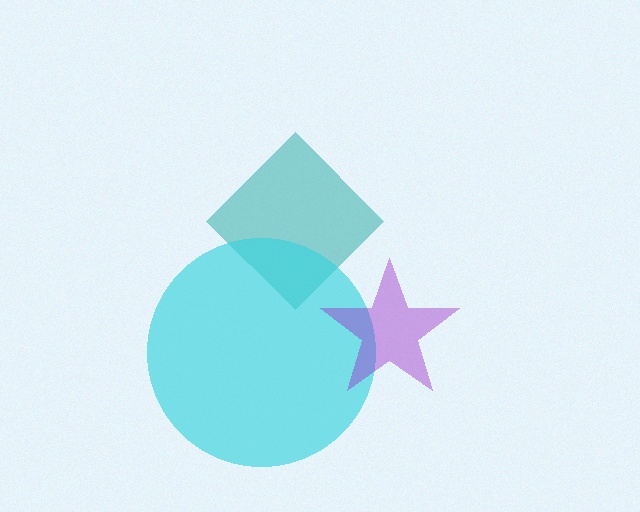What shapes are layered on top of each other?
The layered shapes are: a teal diamond, a cyan circle, a purple star.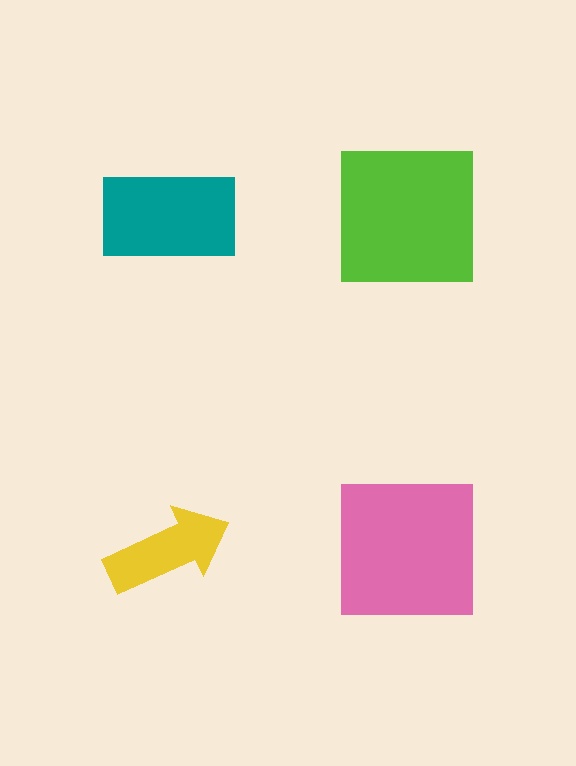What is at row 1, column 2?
A lime square.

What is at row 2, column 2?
A pink square.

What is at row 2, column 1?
A yellow arrow.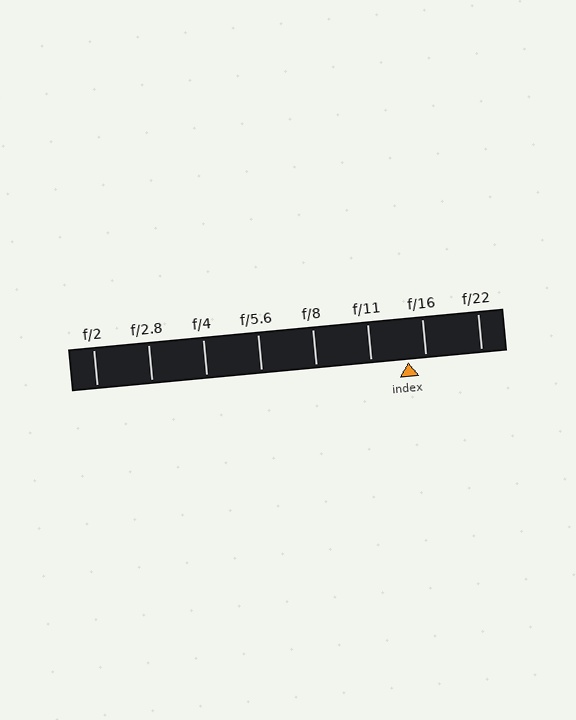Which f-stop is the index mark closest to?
The index mark is closest to f/16.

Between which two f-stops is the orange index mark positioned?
The index mark is between f/11 and f/16.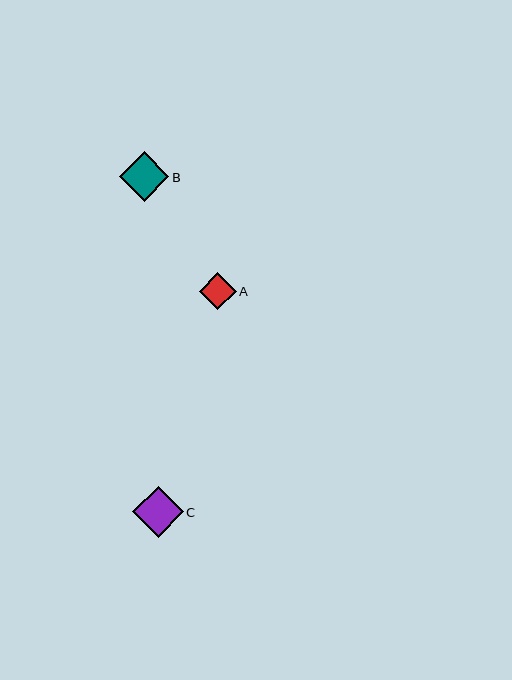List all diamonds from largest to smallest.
From largest to smallest: C, B, A.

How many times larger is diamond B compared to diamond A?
Diamond B is approximately 1.3 times the size of diamond A.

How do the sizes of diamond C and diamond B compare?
Diamond C and diamond B are approximately the same size.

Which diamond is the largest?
Diamond C is the largest with a size of approximately 51 pixels.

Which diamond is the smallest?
Diamond A is the smallest with a size of approximately 37 pixels.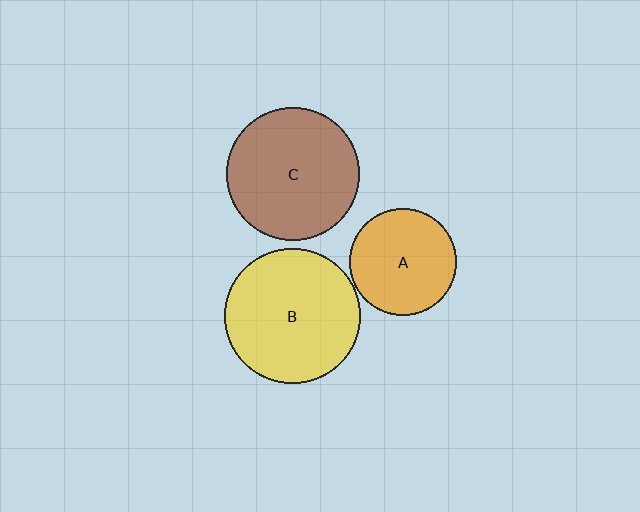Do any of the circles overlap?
No, none of the circles overlap.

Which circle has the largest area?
Circle B (yellow).